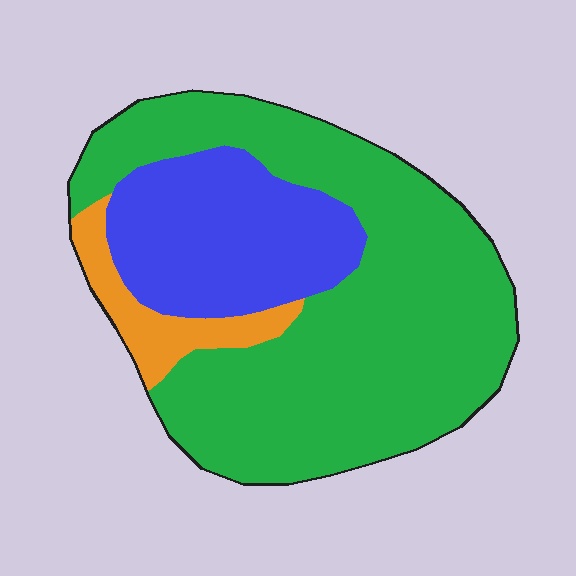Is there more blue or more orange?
Blue.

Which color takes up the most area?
Green, at roughly 65%.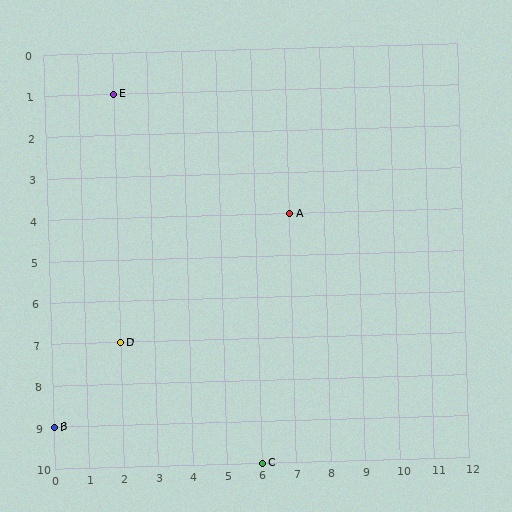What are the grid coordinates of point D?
Point D is at grid coordinates (2, 7).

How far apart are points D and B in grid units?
Points D and B are 2 columns and 2 rows apart (about 2.8 grid units diagonally).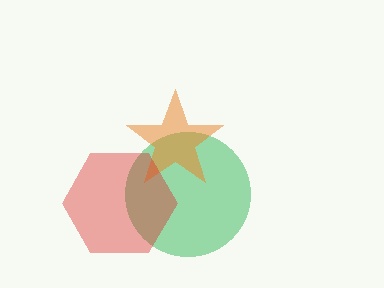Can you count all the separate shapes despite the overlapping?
Yes, there are 3 separate shapes.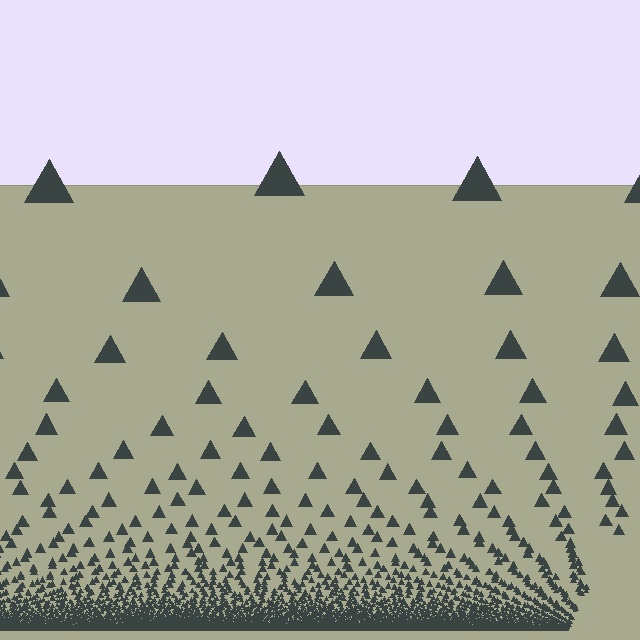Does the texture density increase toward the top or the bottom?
Density increases toward the bottom.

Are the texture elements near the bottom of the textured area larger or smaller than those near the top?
Smaller. The gradient is inverted — elements near the bottom are smaller and denser.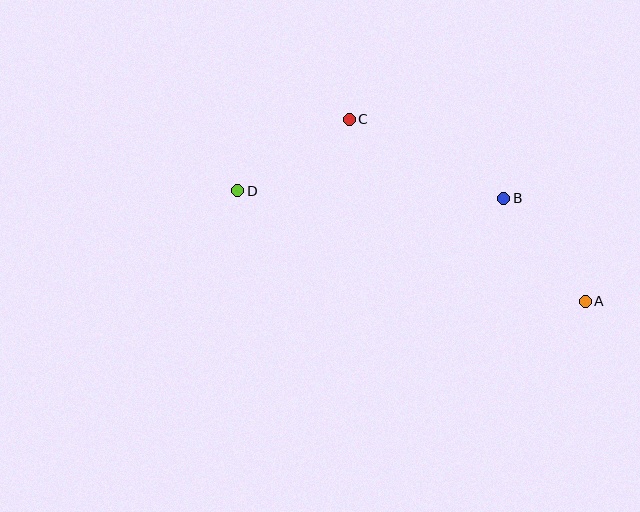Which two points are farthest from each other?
Points A and D are farthest from each other.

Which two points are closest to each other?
Points A and B are closest to each other.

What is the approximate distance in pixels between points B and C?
The distance between B and C is approximately 174 pixels.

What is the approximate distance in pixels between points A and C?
The distance between A and C is approximately 298 pixels.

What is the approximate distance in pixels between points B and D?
The distance between B and D is approximately 266 pixels.